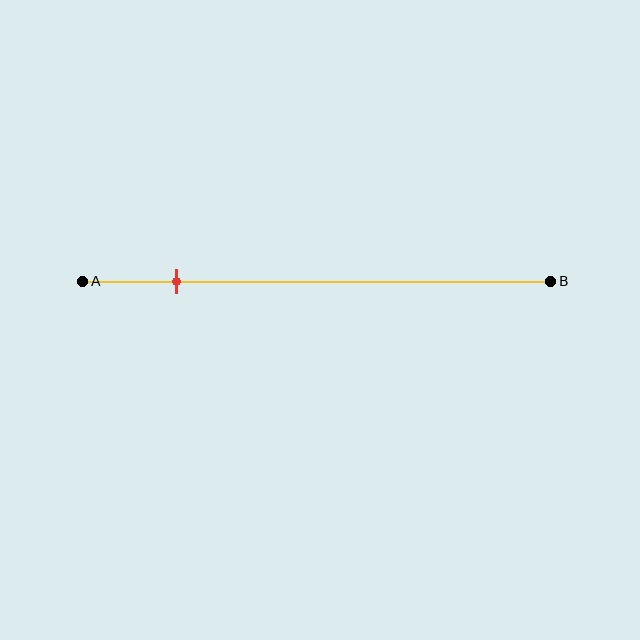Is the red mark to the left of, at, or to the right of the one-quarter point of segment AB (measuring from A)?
The red mark is to the left of the one-quarter point of segment AB.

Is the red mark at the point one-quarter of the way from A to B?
No, the mark is at about 20% from A, not at the 25% one-quarter point.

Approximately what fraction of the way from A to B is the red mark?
The red mark is approximately 20% of the way from A to B.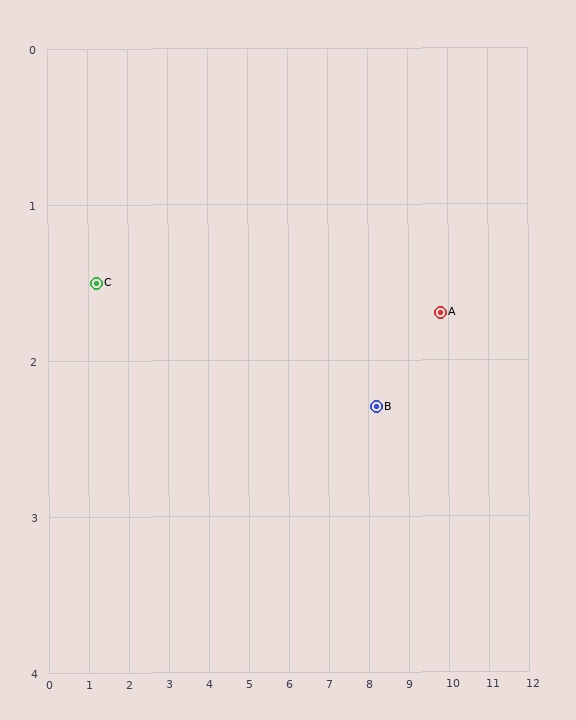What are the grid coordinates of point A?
Point A is at approximately (9.8, 1.7).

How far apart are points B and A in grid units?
Points B and A are about 1.7 grid units apart.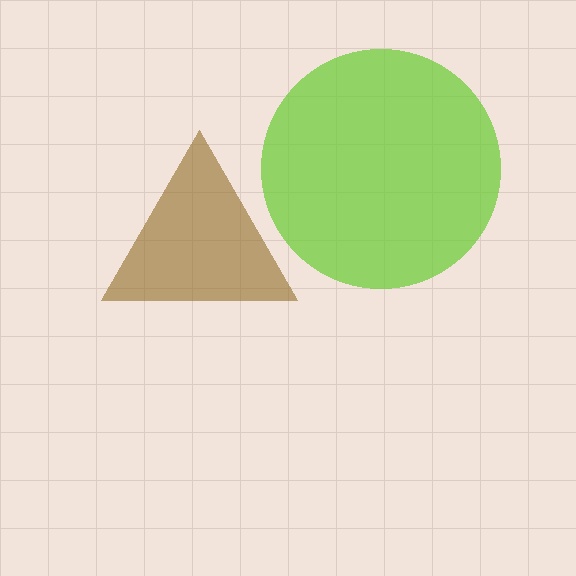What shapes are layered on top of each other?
The layered shapes are: a lime circle, a brown triangle.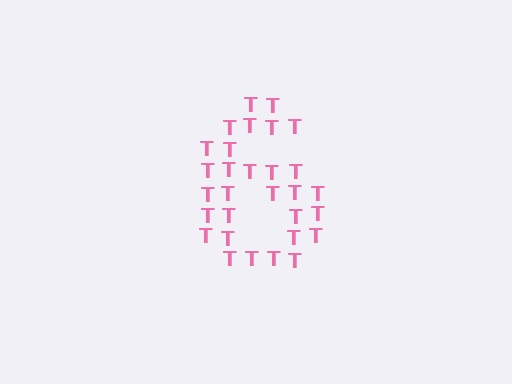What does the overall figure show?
The overall figure shows the digit 6.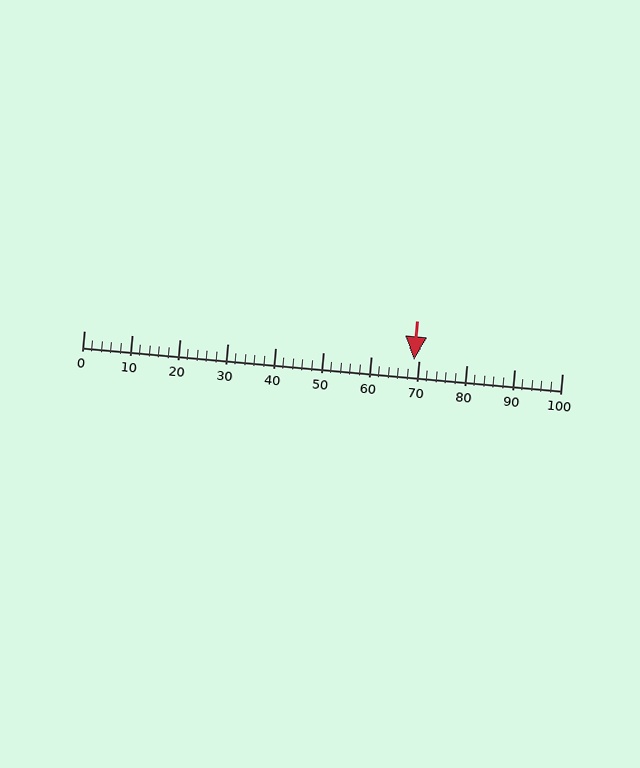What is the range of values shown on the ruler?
The ruler shows values from 0 to 100.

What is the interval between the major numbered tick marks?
The major tick marks are spaced 10 units apart.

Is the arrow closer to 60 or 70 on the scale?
The arrow is closer to 70.